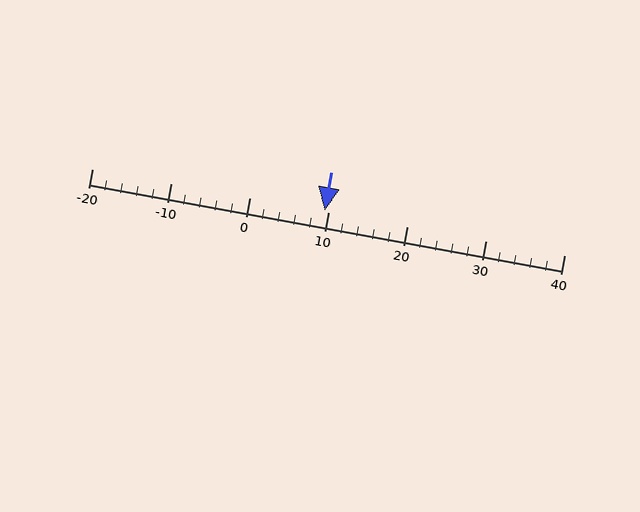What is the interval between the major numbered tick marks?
The major tick marks are spaced 10 units apart.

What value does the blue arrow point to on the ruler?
The blue arrow points to approximately 10.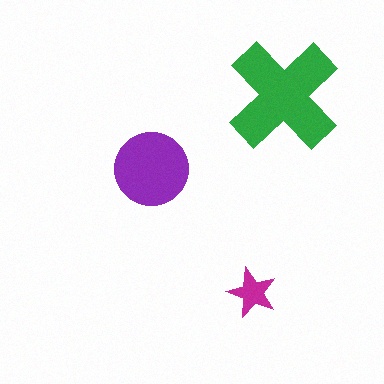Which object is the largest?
The green cross.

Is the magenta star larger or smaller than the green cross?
Smaller.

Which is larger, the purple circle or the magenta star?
The purple circle.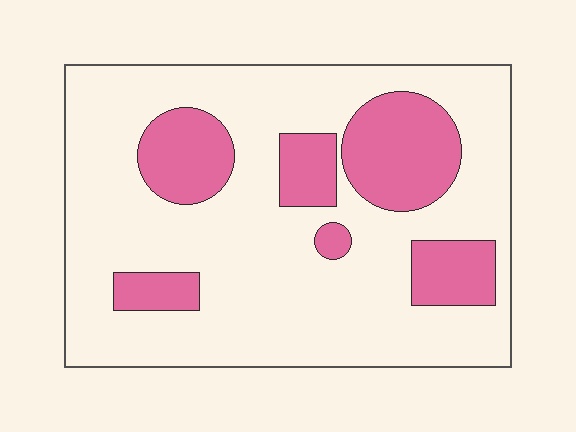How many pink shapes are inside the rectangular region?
6.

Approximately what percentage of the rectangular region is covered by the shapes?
Approximately 25%.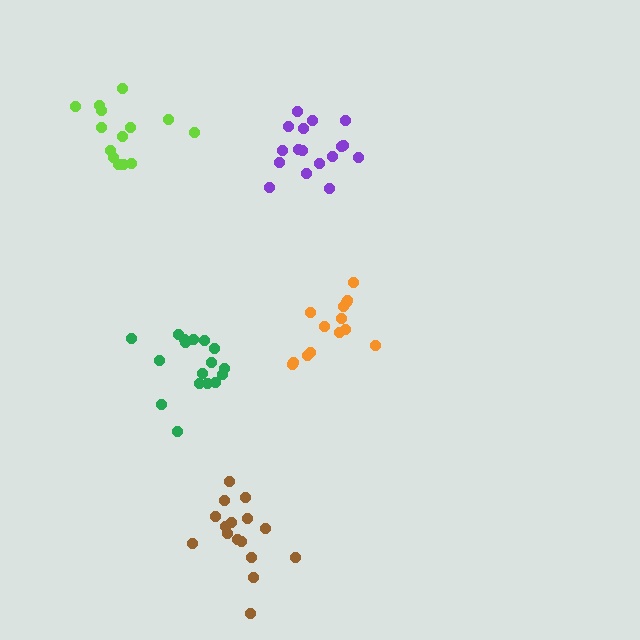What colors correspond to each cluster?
The clusters are colored: brown, green, lime, orange, purple.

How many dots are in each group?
Group 1: 16 dots, Group 2: 17 dots, Group 3: 14 dots, Group 4: 14 dots, Group 5: 17 dots (78 total).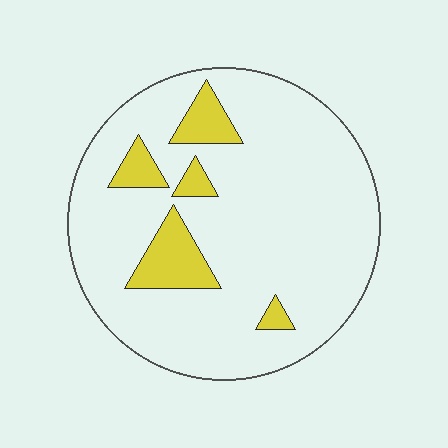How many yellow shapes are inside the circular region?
5.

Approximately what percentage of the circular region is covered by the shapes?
Approximately 15%.